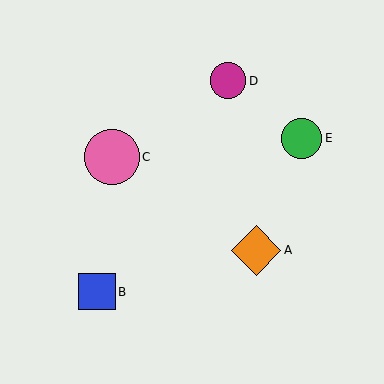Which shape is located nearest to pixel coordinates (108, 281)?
The blue square (labeled B) at (97, 292) is nearest to that location.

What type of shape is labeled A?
Shape A is an orange diamond.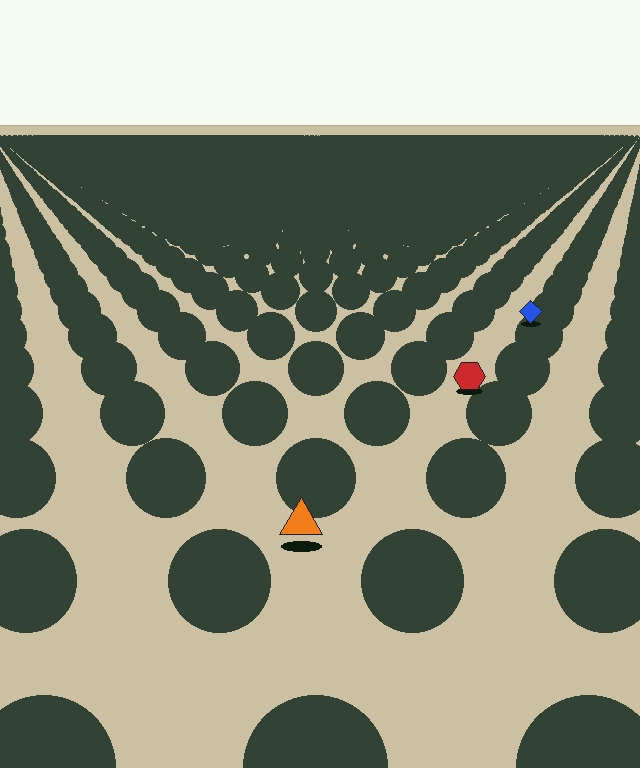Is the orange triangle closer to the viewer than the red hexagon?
Yes. The orange triangle is closer — you can tell from the texture gradient: the ground texture is coarser near it.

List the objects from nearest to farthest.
From nearest to farthest: the orange triangle, the red hexagon, the blue diamond.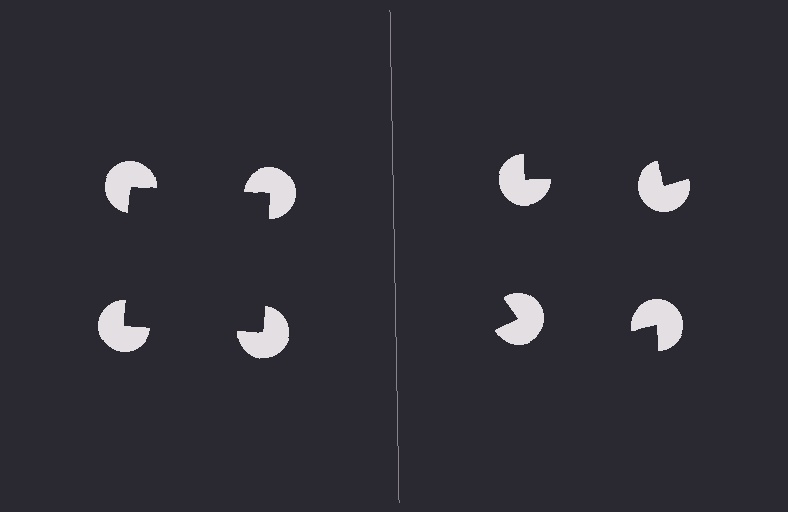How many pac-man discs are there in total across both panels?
8 — 4 on each side.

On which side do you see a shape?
An illusory square appears on the left side. On the right side the wedge cuts are rotated, so no coherent shape forms.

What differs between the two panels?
The pac-man discs are positioned identically on both sides; only the wedge orientations differ. On the left they align to a square; on the right they are misaligned.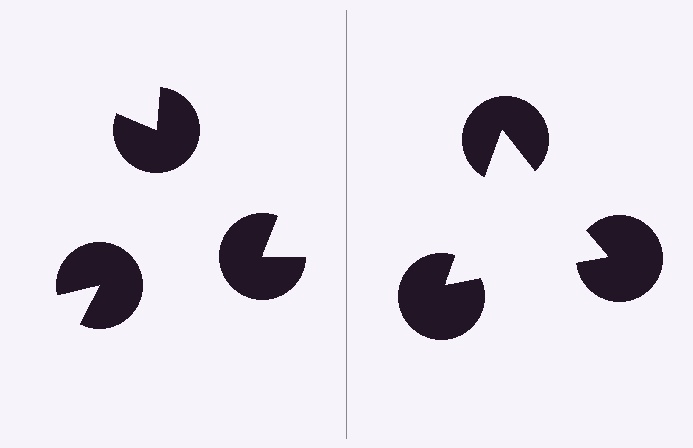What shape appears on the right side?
An illusory triangle.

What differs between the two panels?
The pac-man discs are positioned identically on both sides; only the wedge orientations differ. On the right they align to a triangle; on the left they are misaligned.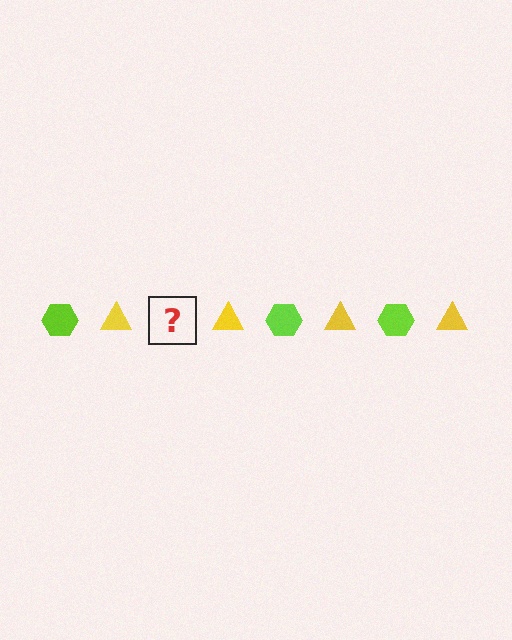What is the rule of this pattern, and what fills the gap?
The rule is that the pattern alternates between lime hexagon and yellow triangle. The gap should be filled with a lime hexagon.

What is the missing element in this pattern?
The missing element is a lime hexagon.